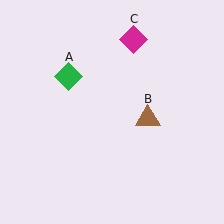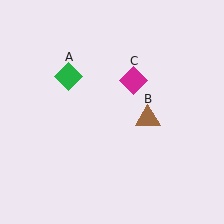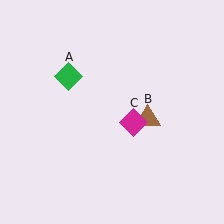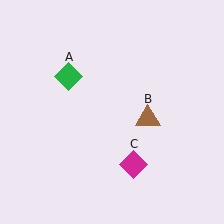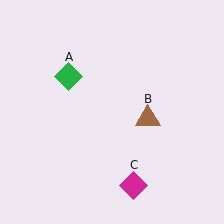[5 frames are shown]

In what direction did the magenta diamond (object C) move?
The magenta diamond (object C) moved down.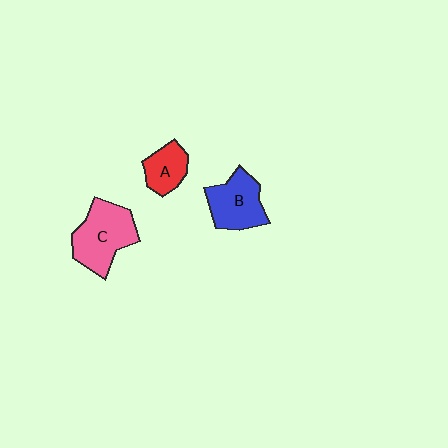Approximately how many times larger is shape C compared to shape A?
Approximately 1.9 times.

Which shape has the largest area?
Shape C (pink).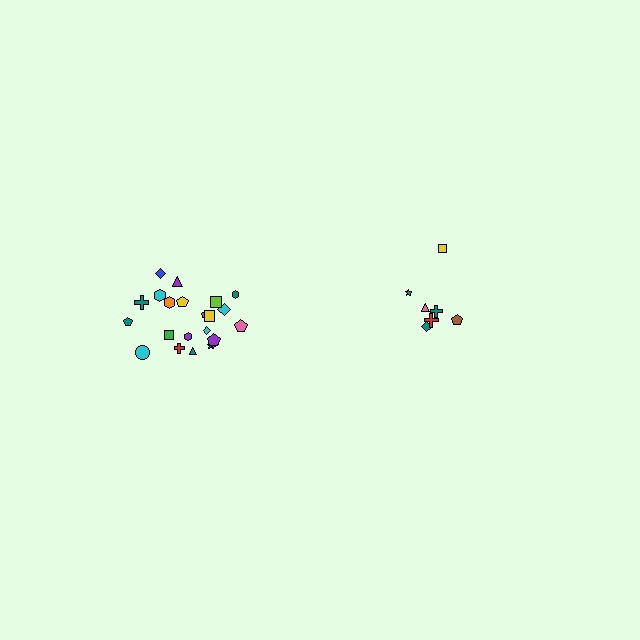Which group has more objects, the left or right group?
The left group.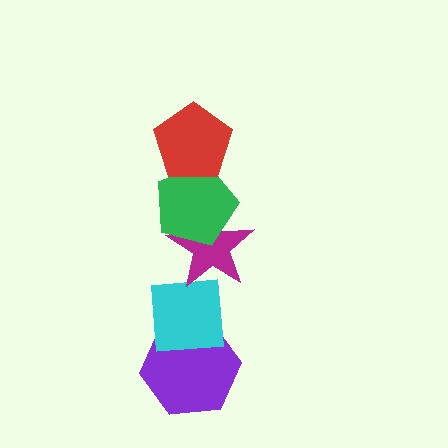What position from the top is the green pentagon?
The green pentagon is 2nd from the top.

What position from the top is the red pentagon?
The red pentagon is 1st from the top.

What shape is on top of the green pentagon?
The red pentagon is on top of the green pentagon.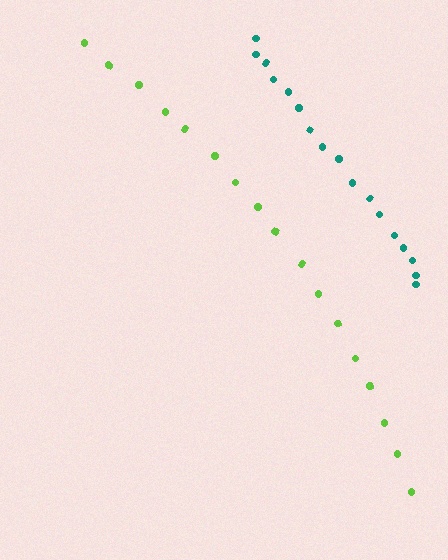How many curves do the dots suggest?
There are 2 distinct paths.